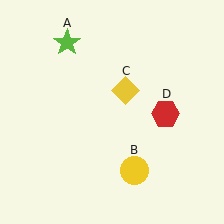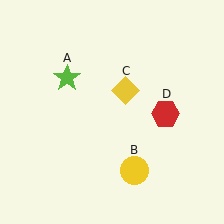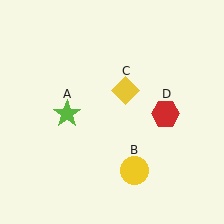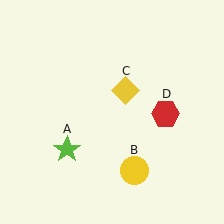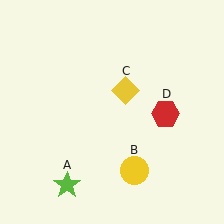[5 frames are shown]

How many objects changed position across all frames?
1 object changed position: lime star (object A).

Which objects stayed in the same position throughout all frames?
Yellow circle (object B) and yellow diamond (object C) and red hexagon (object D) remained stationary.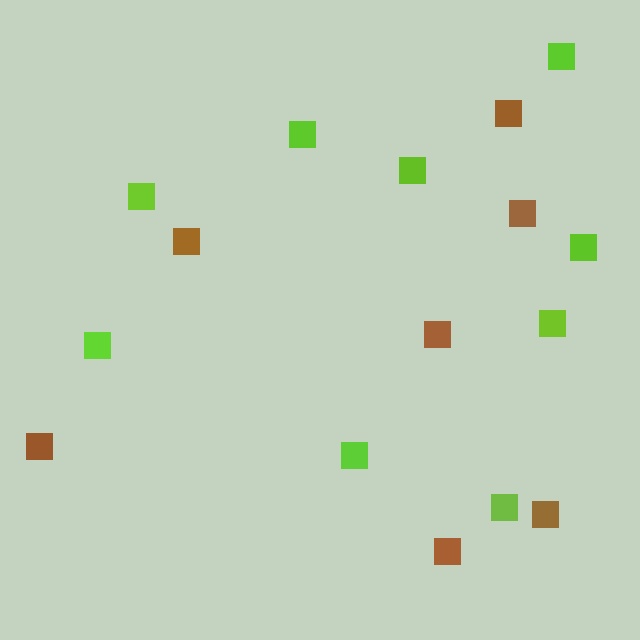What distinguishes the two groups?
There are 2 groups: one group of brown squares (7) and one group of lime squares (9).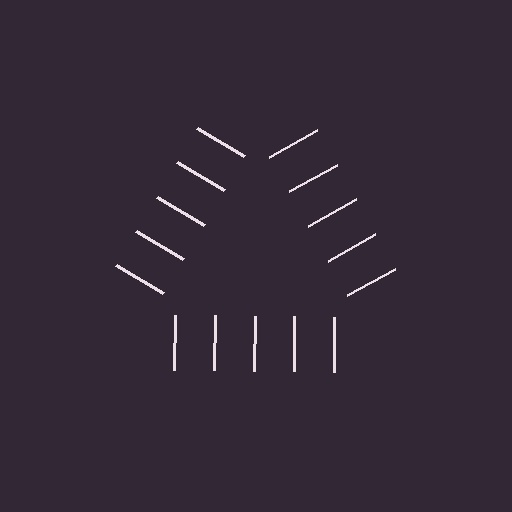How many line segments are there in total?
15 — 5 along each of the 3 edges.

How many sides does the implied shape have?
3 sides — the line-ends trace a triangle.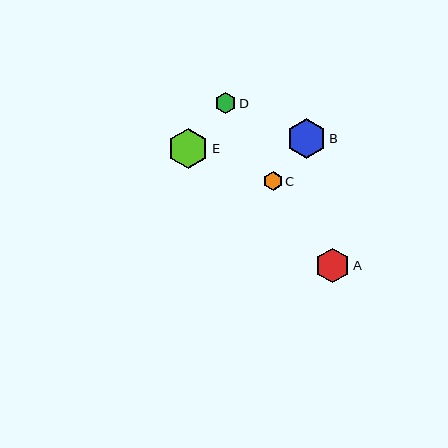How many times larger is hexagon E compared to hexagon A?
Hexagon E is approximately 1.2 times the size of hexagon A.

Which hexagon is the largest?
Hexagon E is the largest with a size of approximately 41 pixels.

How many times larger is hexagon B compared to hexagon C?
Hexagon B is approximately 2.1 times the size of hexagon C.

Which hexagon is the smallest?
Hexagon C is the smallest with a size of approximately 19 pixels.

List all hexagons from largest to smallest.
From largest to smallest: E, B, A, D, C.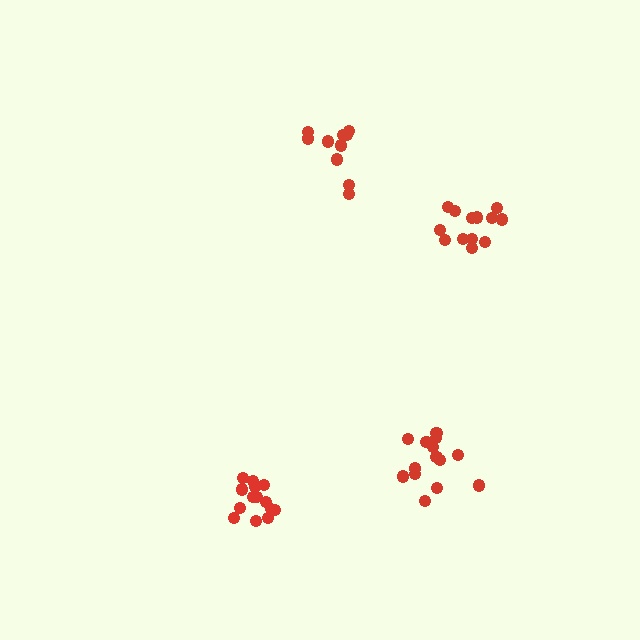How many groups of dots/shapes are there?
There are 4 groups.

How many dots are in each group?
Group 1: 13 dots, Group 2: 10 dots, Group 3: 14 dots, Group 4: 14 dots (51 total).